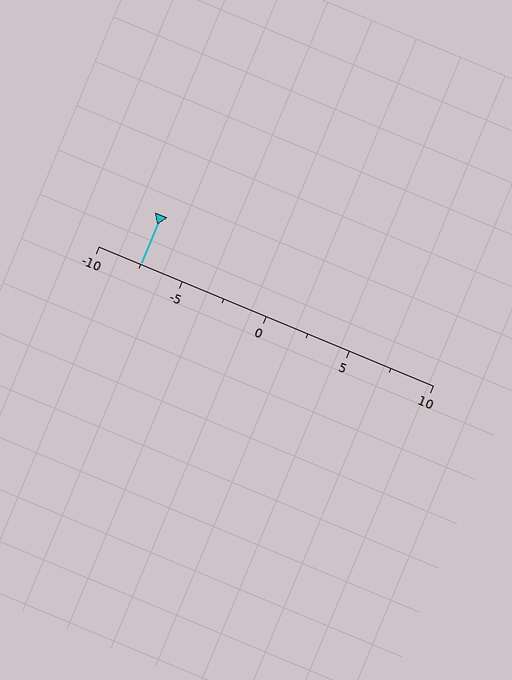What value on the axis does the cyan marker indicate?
The marker indicates approximately -7.5.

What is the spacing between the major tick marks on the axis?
The major ticks are spaced 5 apart.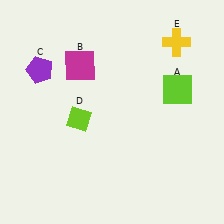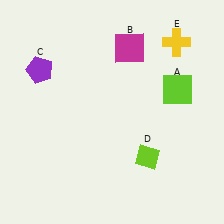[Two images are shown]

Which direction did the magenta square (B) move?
The magenta square (B) moved right.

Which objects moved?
The objects that moved are: the magenta square (B), the lime diamond (D).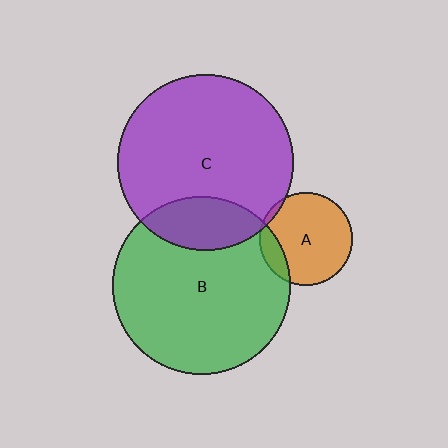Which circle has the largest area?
Circle B (green).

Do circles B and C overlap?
Yes.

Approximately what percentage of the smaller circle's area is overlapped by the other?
Approximately 20%.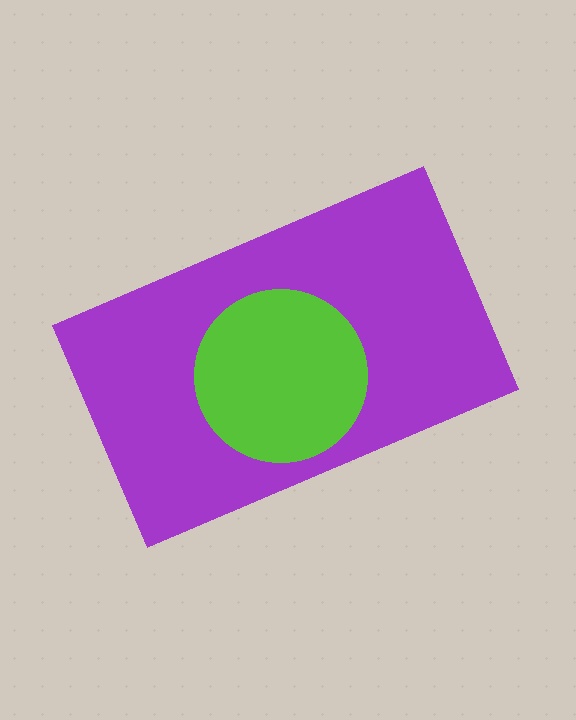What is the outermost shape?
The purple rectangle.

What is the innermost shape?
The lime circle.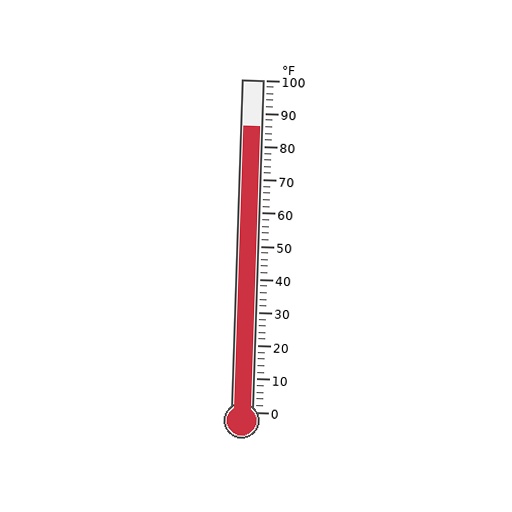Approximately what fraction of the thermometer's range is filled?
The thermometer is filled to approximately 85% of its range.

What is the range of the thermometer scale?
The thermometer scale ranges from 0°F to 100°F.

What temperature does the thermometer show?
The thermometer shows approximately 86°F.